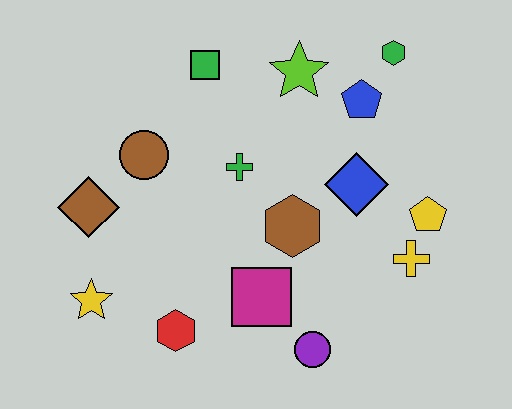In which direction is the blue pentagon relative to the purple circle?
The blue pentagon is above the purple circle.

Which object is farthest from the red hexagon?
The green hexagon is farthest from the red hexagon.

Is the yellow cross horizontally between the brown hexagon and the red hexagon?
No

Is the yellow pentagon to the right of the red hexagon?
Yes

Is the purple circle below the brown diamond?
Yes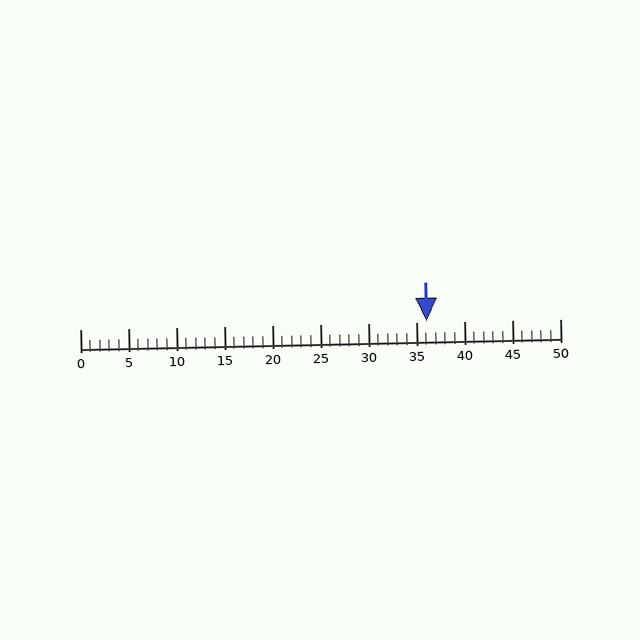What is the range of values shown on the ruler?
The ruler shows values from 0 to 50.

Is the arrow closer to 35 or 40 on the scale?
The arrow is closer to 35.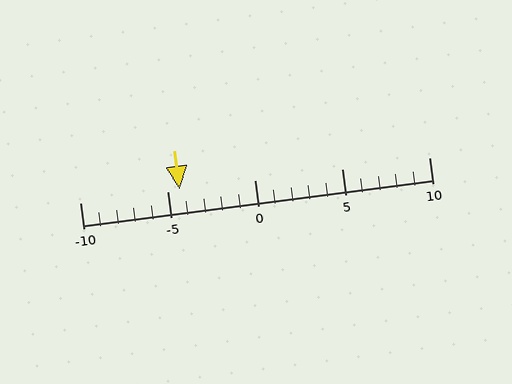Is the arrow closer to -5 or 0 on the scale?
The arrow is closer to -5.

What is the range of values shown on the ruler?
The ruler shows values from -10 to 10.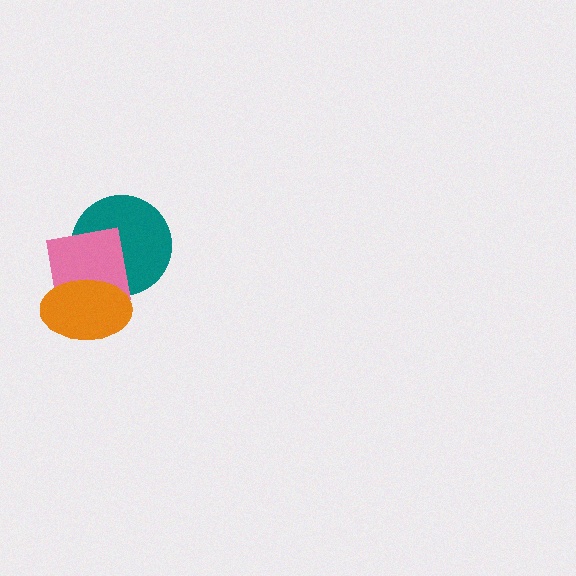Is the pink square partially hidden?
Yes, it is partially covered by another shape.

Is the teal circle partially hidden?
Yes, it is partially covered by another shape.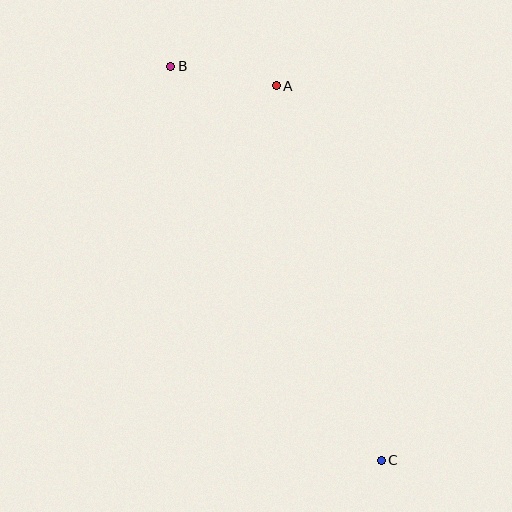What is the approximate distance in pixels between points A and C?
The distance between A and C is approximately 389 pixels.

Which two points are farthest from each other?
Points B and C are farthest from each other.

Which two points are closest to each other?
Points A and B are closest to each other.